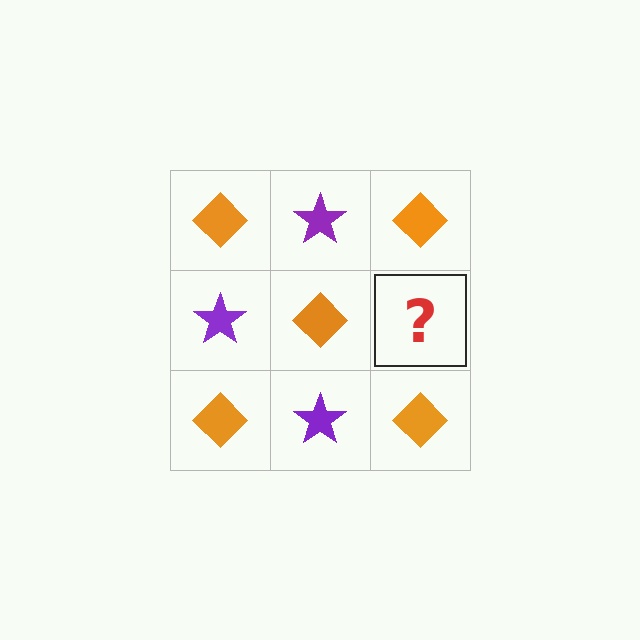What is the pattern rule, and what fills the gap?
The rule is that it alternates orange diamond and purple star in a checkerboard pattern. The gap should be filled with a purple star.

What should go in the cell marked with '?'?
The missing cell should contain a purple star.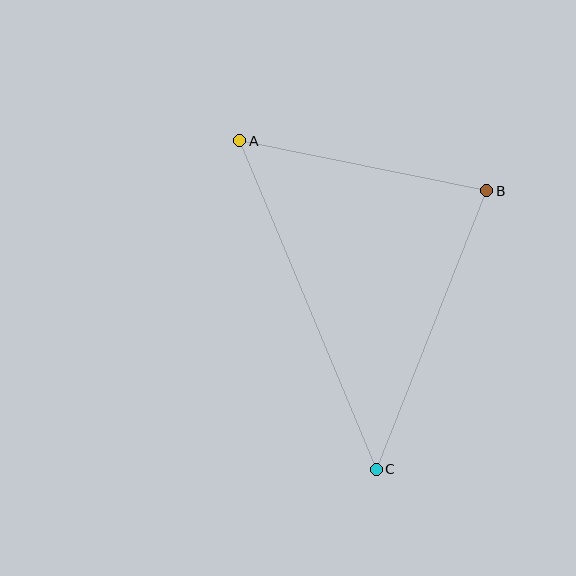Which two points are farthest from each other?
Points A and C are farthest from each other.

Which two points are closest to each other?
Points A and B are closest to each other.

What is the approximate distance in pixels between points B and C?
The distance between B and C is approximately 300 pixels.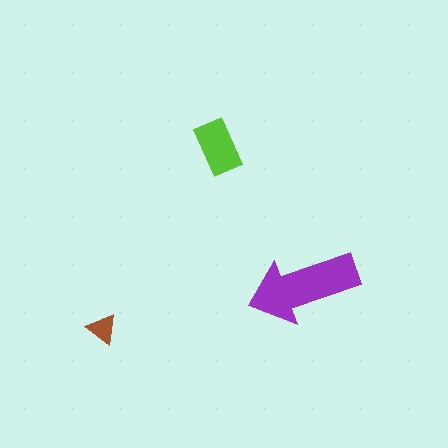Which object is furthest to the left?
The brown triangle is leftmost.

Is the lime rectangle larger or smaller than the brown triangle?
Larger.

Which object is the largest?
The purple arrow.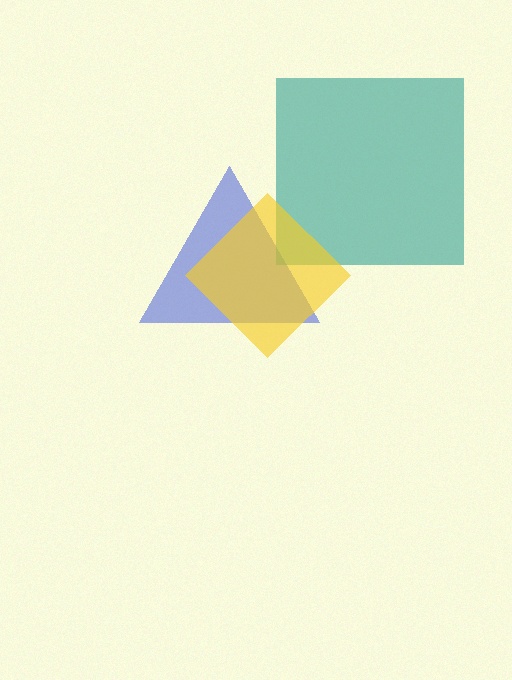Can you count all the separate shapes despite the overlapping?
Yes, there are 3 separate shapes.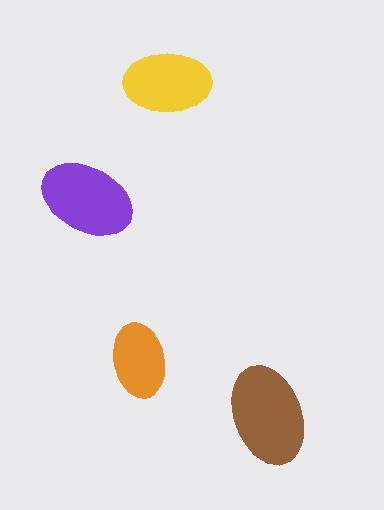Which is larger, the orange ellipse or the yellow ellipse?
The yellow one.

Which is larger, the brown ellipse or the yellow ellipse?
The brown one.